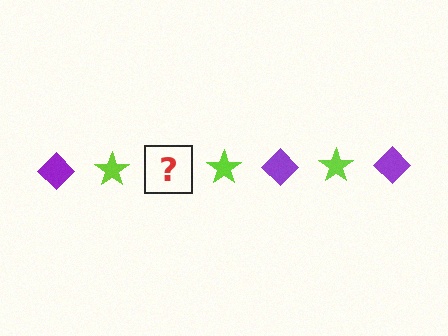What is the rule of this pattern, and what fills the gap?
The rule is that the pattern alternates between purple diamond and lime star. The gap should be filled with a purple diamond.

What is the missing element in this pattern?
The missing element is a purple diamond.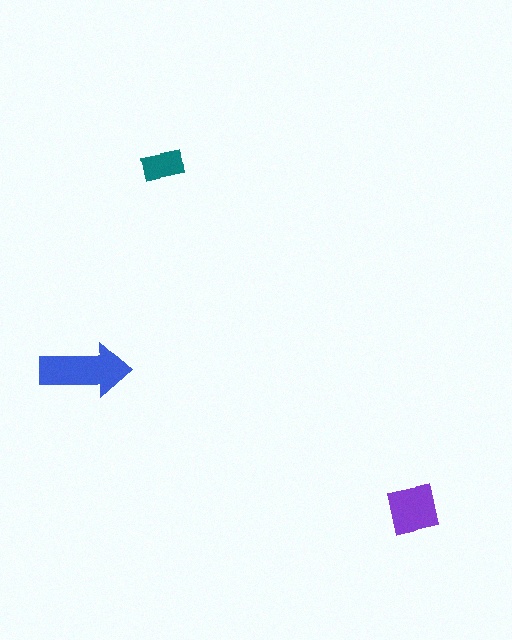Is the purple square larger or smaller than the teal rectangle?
Larger.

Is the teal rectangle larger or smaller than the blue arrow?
Smaller.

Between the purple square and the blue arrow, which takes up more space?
The blue arrow.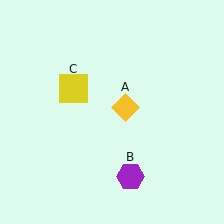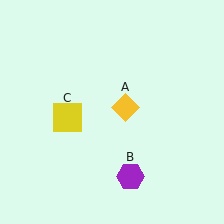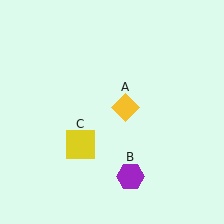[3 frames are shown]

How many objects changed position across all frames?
1 object changed position: yellow square (object C).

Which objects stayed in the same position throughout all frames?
Yellow diamond (object A) and purple hexagon (object B) remained stationary.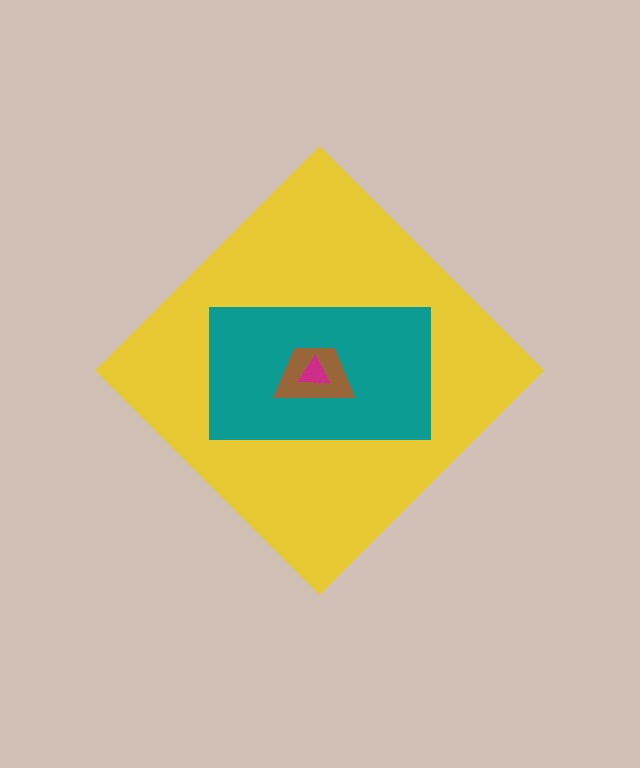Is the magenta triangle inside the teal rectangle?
Yes.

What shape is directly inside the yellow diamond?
The teal rectangle.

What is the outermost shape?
The yellow diamond.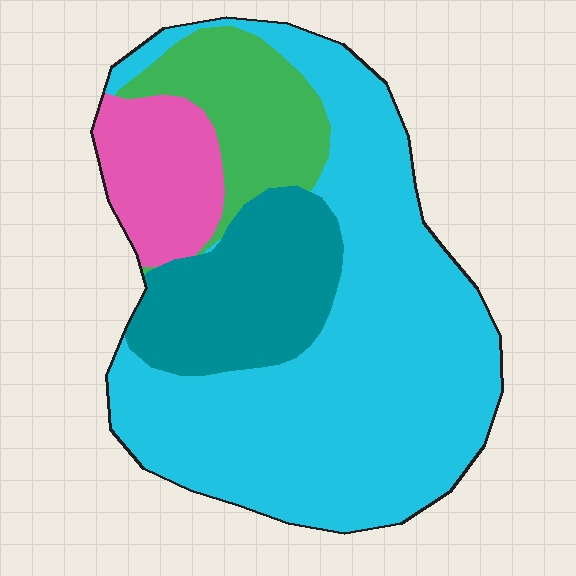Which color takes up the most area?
Cyan, at roughly 60%.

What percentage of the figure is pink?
Pink covers 11% of the figure.